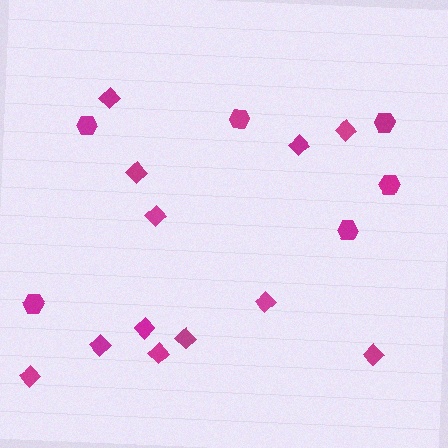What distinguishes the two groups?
There are 2 groups: one group of hexagons (6) and one group of diamonds (12).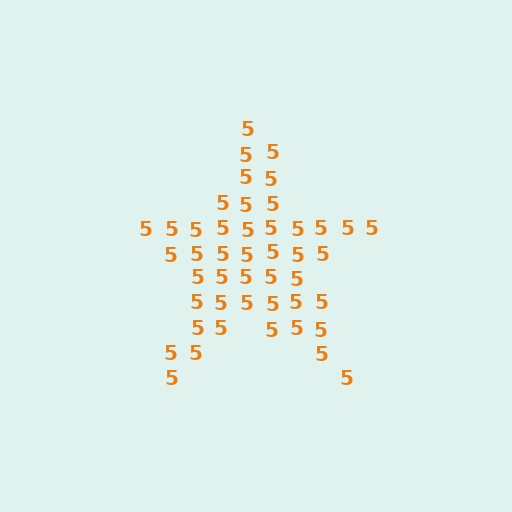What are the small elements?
The small elements are digit 5's.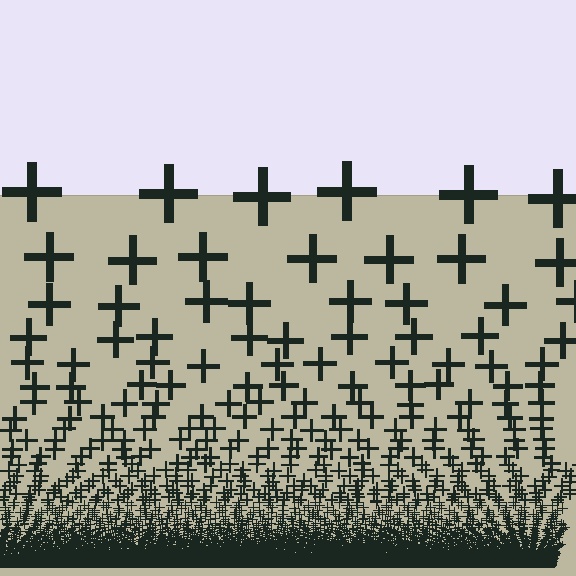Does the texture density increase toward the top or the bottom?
Density increases toward the bottom.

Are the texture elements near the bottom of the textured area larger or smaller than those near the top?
Smaller. The gradient is inverted — elements near the bottom are smaller and denser.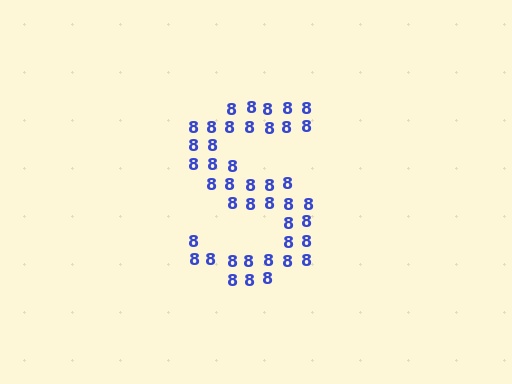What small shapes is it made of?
It is made of small digit 8's.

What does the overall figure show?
The overall figure shows the letter S.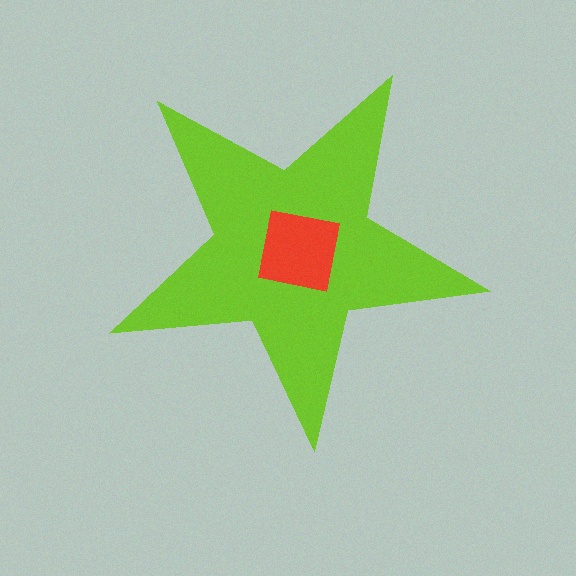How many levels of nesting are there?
2.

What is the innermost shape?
The red square.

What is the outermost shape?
The lime star.